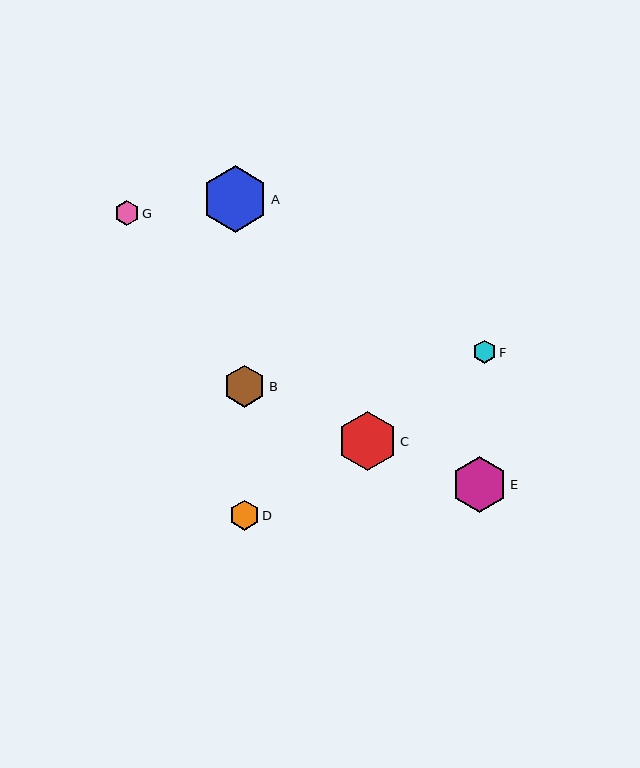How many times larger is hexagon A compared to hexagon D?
Hexagon A is approximately 2.2 times the size of hexagon D.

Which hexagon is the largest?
Hexagon A is the largest with a size of approximately 66 pixels.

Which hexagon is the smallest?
Hexagon F is the smallest with a size of approximately 23 pixels.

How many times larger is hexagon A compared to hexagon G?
Hexagon A is approximately 2.7 times the size of hexagon G.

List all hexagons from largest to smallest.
From largest to smallest: A, C, E, B, D, G, F.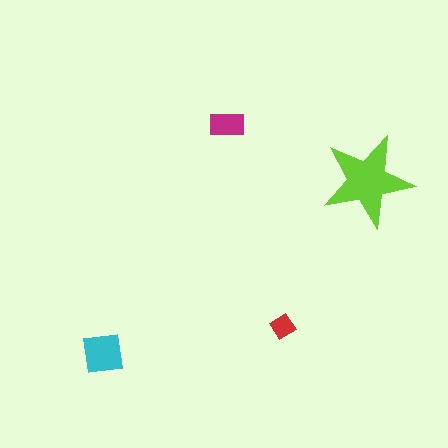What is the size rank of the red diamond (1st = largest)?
4th.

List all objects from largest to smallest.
The lime star, the cyan square, the magenta rectangle, the red diamond.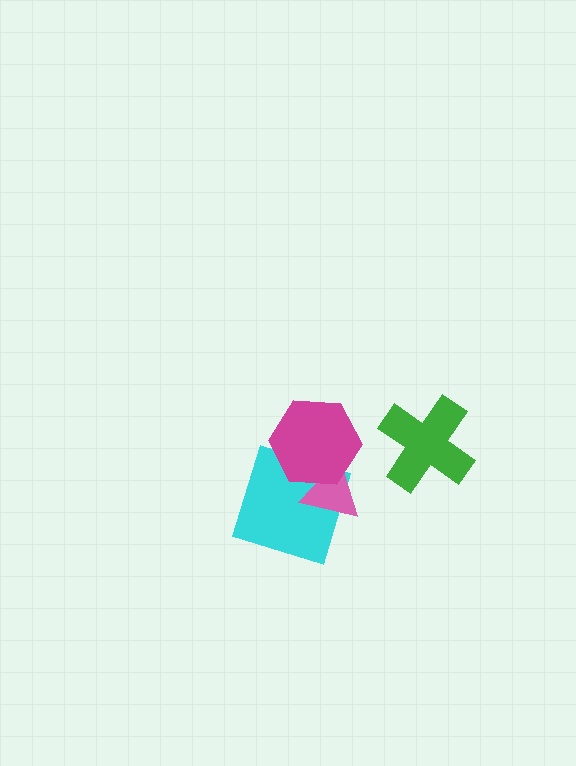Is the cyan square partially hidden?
Yes, it is partially covered by another shape.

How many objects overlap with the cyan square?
2 objects overlap with the cyan square.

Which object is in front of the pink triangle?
The magenta hexagon is in front of the pink triangle.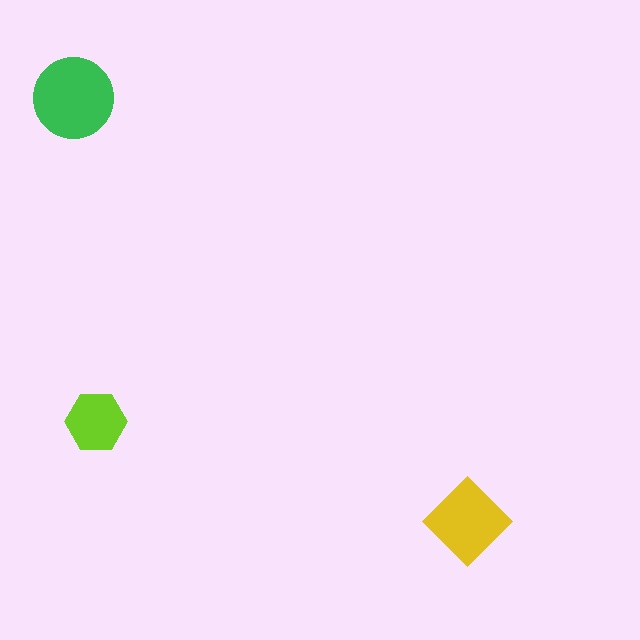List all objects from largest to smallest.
The green circle, the yellow diamond, the lime hexagon.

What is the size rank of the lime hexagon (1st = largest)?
3rd.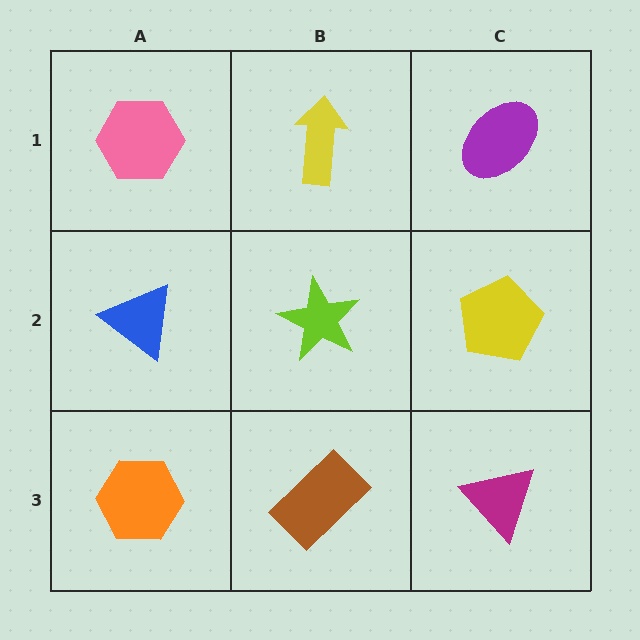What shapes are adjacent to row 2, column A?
A pink hexagon (row 1, column A), an orange hexagon (row 3, column A), a lime star (row 2, column B).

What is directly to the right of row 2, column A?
A lime star.